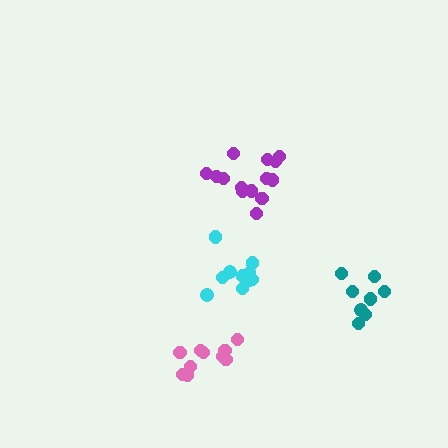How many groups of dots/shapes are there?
There are 4 groups.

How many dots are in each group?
Group 1: 14 dots, Group 2: 10 dots, Group 3: 8 dots, Group 4: 11 dots (43 total).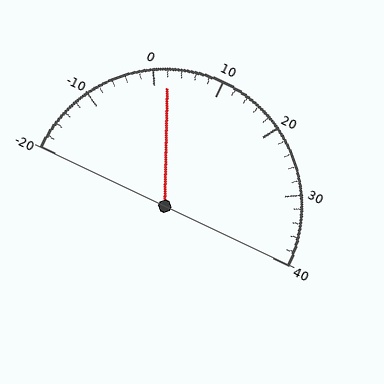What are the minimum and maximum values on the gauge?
The gauge ranges from -20 to 40.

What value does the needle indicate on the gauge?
The needle indicates approximately 2.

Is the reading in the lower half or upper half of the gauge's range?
The reading is in the lower half of the range (-20 to 40).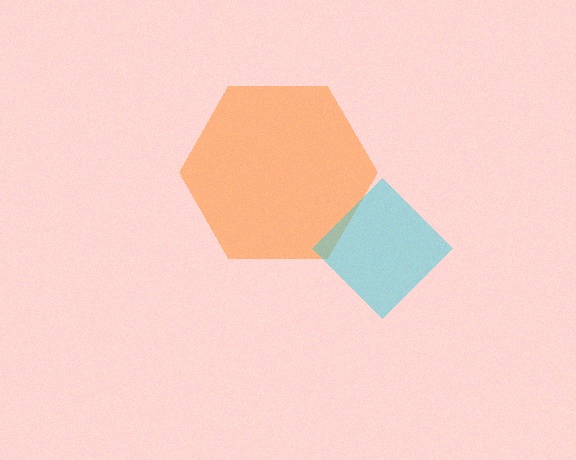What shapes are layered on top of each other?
The layered shapes are: an orange hexagon, a cyan diamond.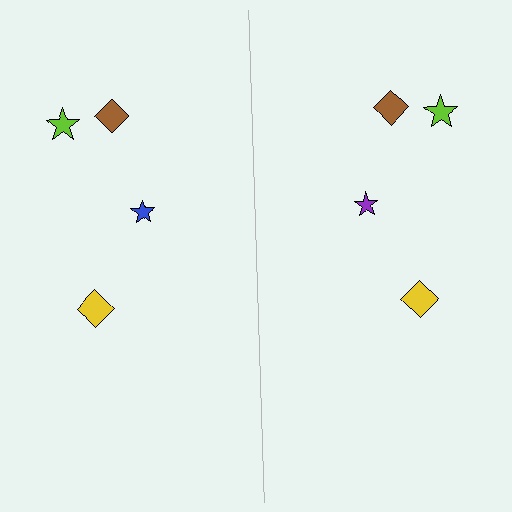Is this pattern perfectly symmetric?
No, the pattern is not perfectly symmetric. The purple star on the right side breaks the symmetry — its mirror counterpart is blue.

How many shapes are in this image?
There are 8 shapes in this image.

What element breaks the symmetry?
The purple star on the right side breaks the symmetry — its mirror counterpart is blue.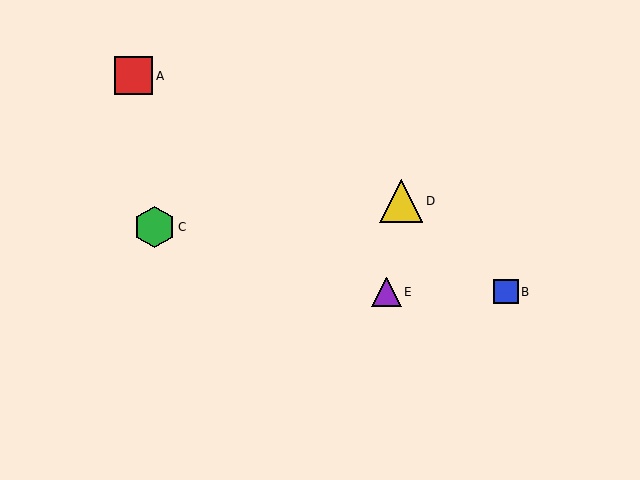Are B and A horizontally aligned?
No, B is at y≈292 and A is at y≈76.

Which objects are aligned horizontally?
Objects B, E are aligned horizontally.